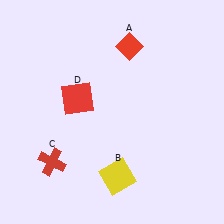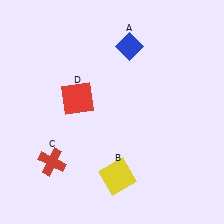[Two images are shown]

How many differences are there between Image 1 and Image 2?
There is 1 difference between the two images.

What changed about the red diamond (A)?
In Image 1, A is red. In Image 2, it changed to blue.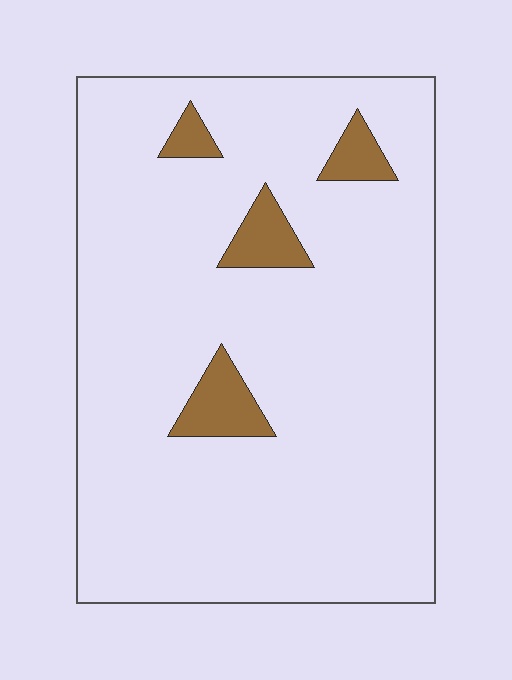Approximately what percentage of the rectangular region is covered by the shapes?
Approximately 10%.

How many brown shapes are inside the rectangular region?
4.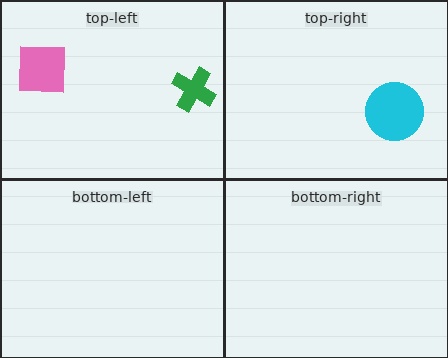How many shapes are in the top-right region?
1.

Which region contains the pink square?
The top-left region.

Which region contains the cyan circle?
The top-right region.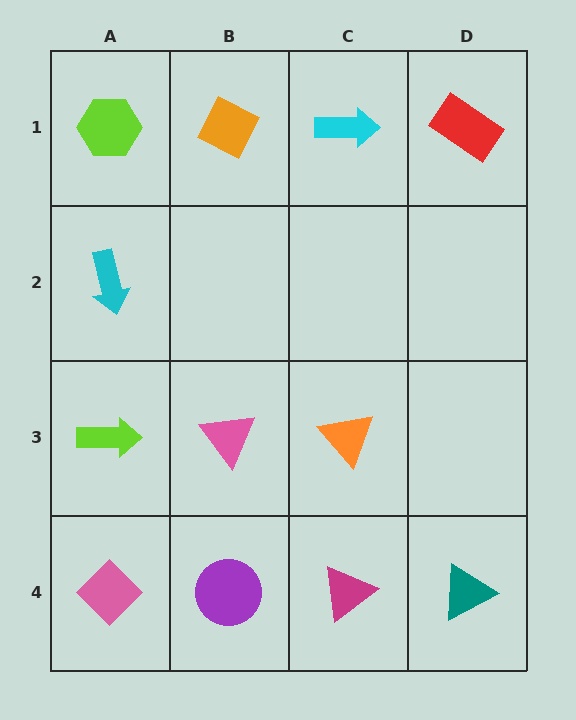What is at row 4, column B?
A purple circle.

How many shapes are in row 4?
4 shapes.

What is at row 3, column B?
A pink triangle.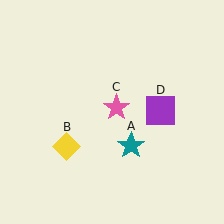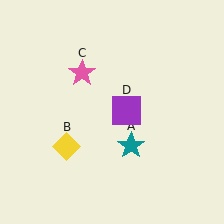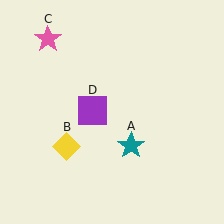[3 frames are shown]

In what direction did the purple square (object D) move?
The purple square (object D) moved left.